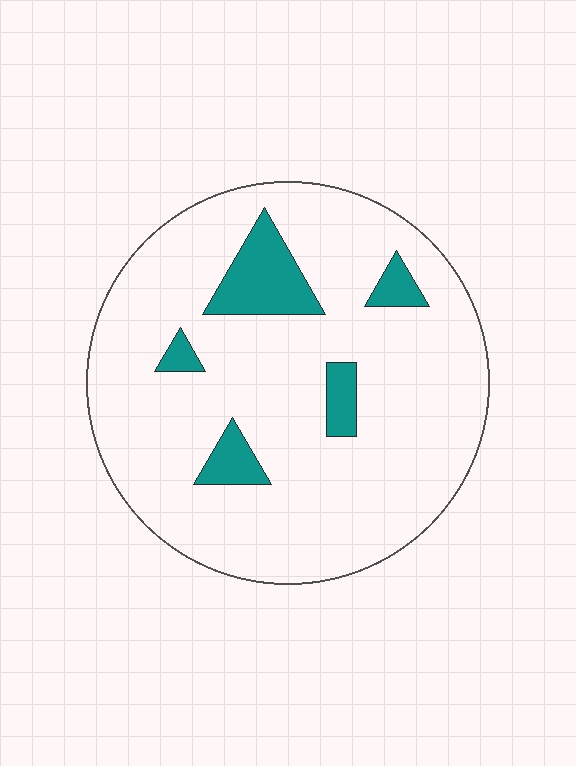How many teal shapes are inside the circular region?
5.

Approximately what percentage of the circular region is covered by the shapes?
Approximately 10%.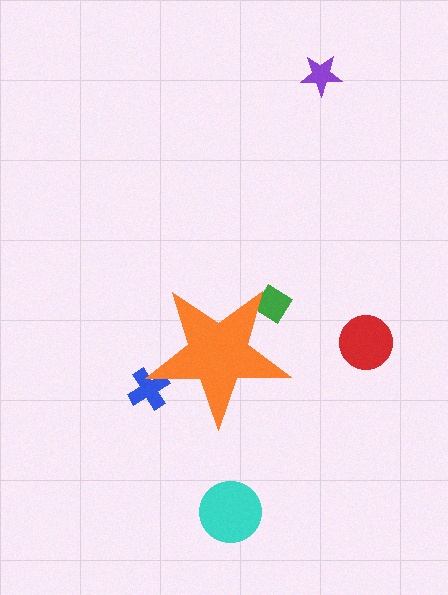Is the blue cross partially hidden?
Yes, the blue cross is partially hidden behind the orange star.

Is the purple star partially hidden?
No, the purple star is fully visible.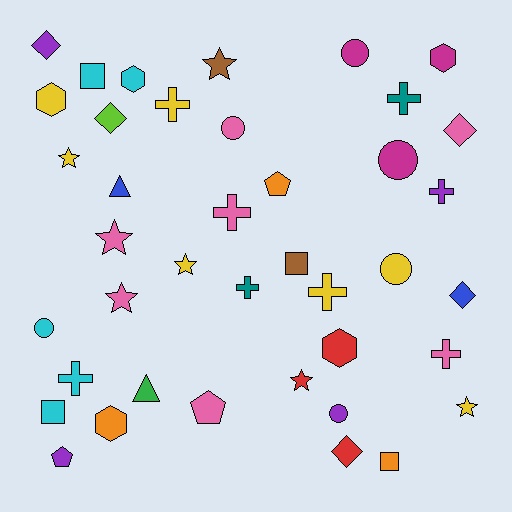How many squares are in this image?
There are 4 squares.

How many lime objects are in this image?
There is 1 lime object.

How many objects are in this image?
There are 40 objects.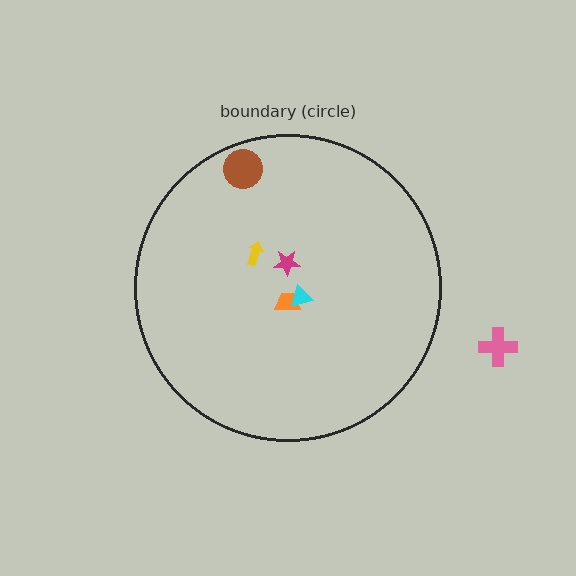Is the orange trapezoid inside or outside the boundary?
Inside.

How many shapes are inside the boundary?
5 inside, 1 outside.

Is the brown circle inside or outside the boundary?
Inside.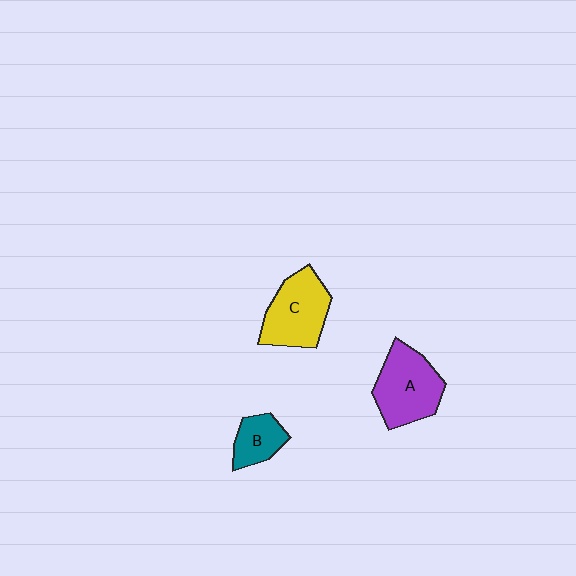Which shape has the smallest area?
Shape B (teal).